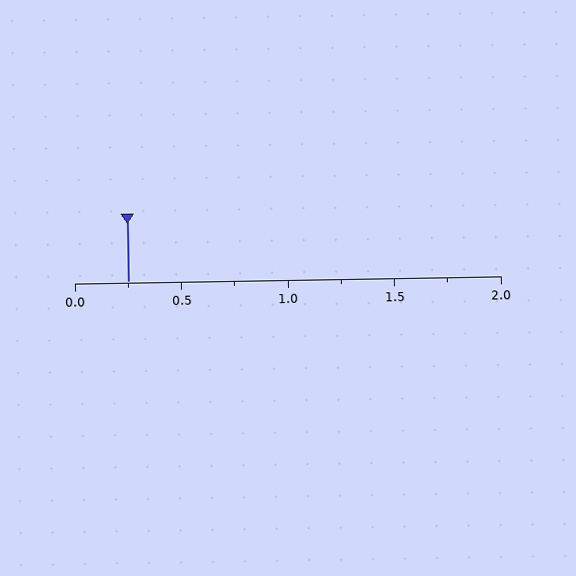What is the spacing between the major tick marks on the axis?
The major ticks are spaced 0.5 apart.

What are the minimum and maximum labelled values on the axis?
The axis runs from 0.0 to 2.0.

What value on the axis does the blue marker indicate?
The marker indicates approximately 0.25.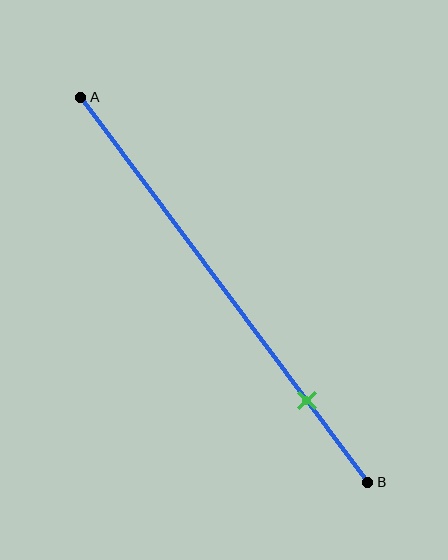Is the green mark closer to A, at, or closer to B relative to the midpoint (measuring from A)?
The green mark is closer to point B than the midpoint of segment AB.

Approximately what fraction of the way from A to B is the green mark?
The green mark is approximately 80% of the way from A to B.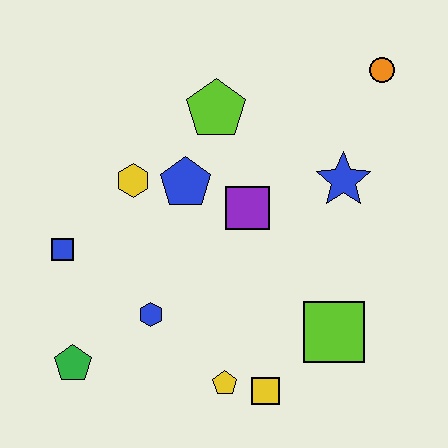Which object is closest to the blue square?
The yellow hexagon is closest to the blue square.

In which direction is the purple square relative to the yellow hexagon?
The purple square is to the right of the yellow hexagon.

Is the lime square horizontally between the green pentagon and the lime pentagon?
No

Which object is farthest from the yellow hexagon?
The orange circle is farthest from the yellow hexagon.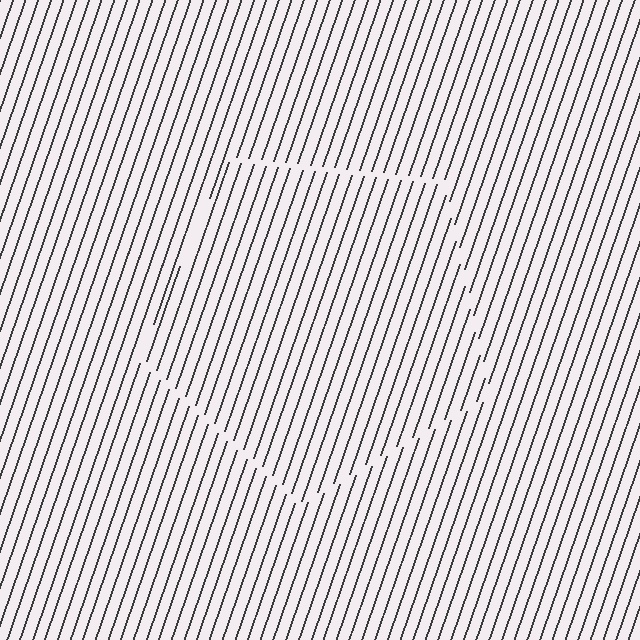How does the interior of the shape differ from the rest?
The interior of the shape contains the same grating, shifted by half a period — the contour is defined by the phase discontinuity where line-ends from the inner and outer gratings abut.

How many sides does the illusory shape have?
5 sides — the line-ends trace a pentagon.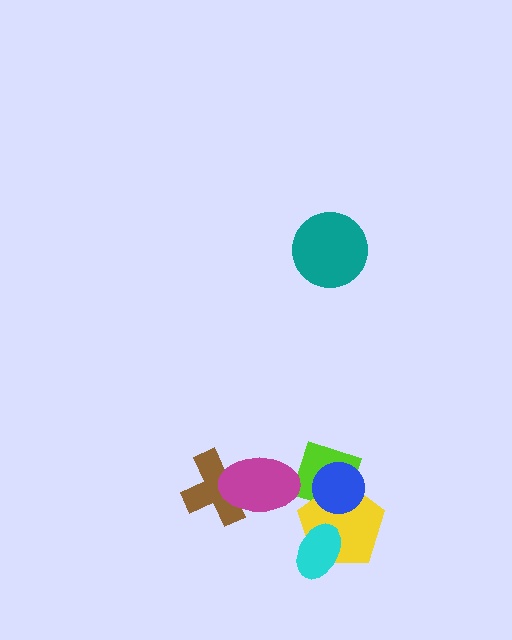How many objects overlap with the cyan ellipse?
1 object overlaps with the cyan ellipse.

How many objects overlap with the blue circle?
2 objects overlap with the blue circle.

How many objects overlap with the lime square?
2 objects overlap with the lime square.